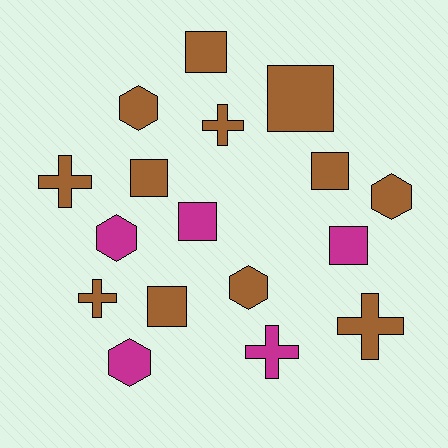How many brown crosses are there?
There are 4 brown crosses.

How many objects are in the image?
There are 17 objects.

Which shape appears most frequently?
Square, with 7 objects.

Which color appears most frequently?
Brown, with 12 objects.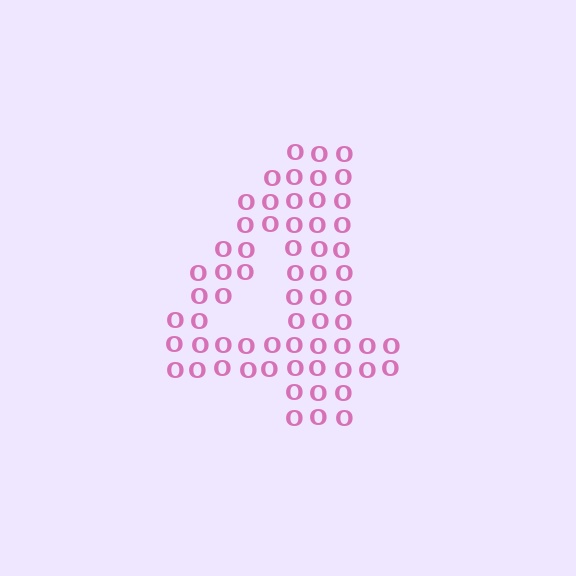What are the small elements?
The small elements are letter O's.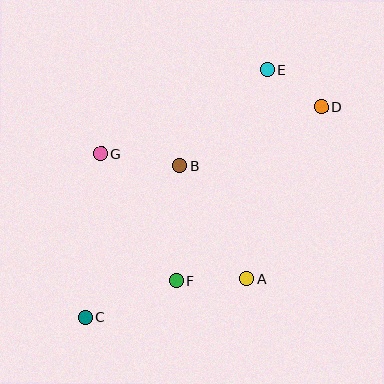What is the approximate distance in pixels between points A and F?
The distance between A and F is approximately 71 pixels.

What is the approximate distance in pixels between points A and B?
The distance between A and B is approximately 131 pixels.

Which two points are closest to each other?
Points D and E are closest to each other.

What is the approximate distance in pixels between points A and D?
The distance between A and D is approximately 187 pixels.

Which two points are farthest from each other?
Points C and D are farthest from each other.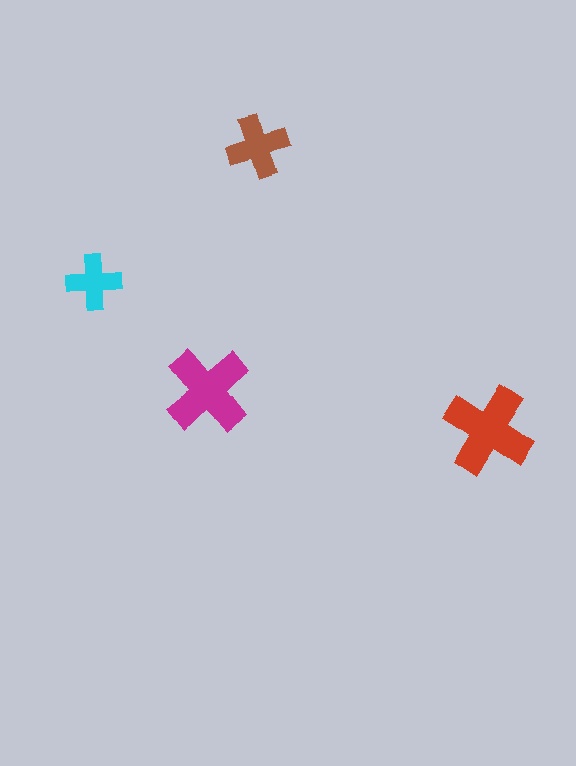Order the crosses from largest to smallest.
the red one, the magenta one, the brown one, the cyan one.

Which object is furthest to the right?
The red cross is rightmost.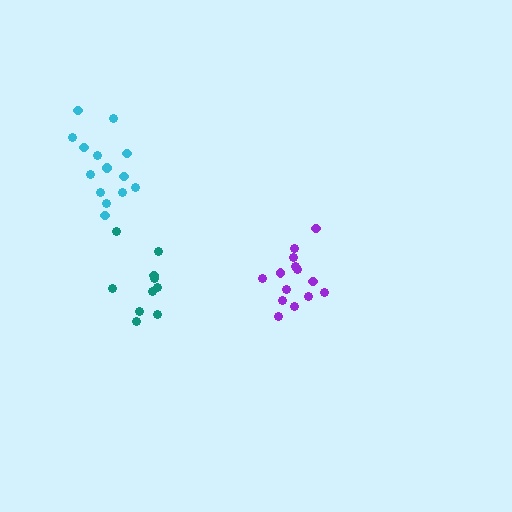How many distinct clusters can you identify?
There are 3 distinct clusters.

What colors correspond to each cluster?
The clusters are colored: cyan, purple, teal.